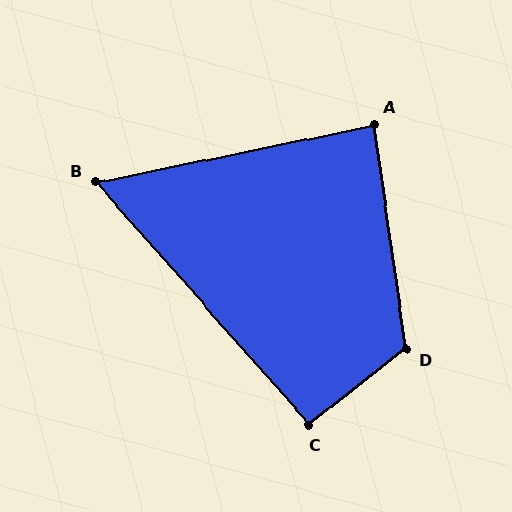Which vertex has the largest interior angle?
D, at approximately 120 degrees.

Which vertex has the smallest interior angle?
B, at approximately 60 degrees.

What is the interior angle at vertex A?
Approximately 86 degrees (approximately right).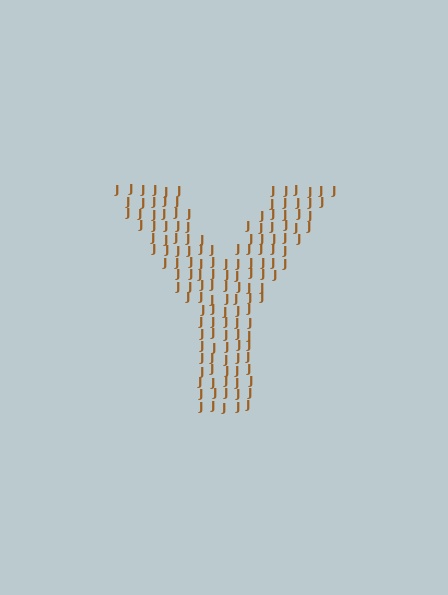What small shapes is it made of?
It is made of small letter J's.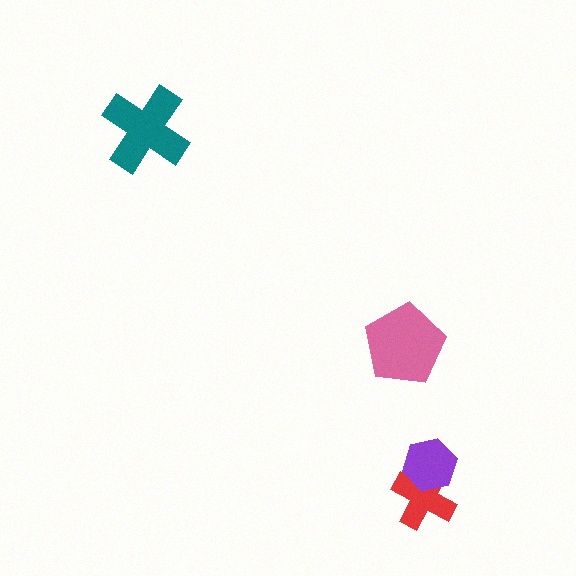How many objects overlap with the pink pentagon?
0 objects overlap with the pink pentagon.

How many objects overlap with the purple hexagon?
1 object overlaps with the purple hexagon.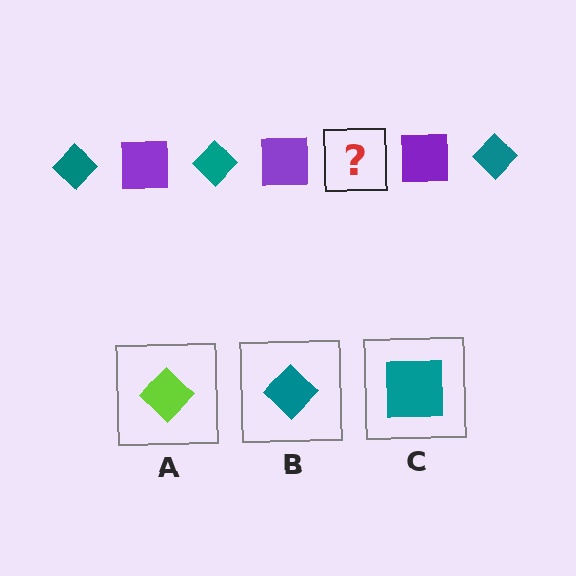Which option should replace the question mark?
Option B.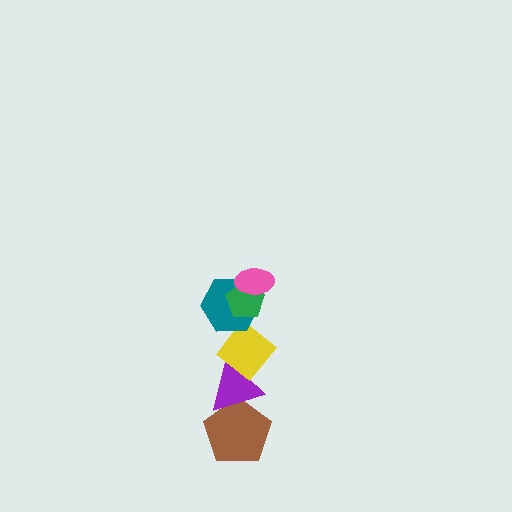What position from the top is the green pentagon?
The green pentagon is 2nd from the top.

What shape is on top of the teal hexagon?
The green pentagon is on top of the teal hexagon.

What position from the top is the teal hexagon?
The teal hexagon is 3rd from the top.